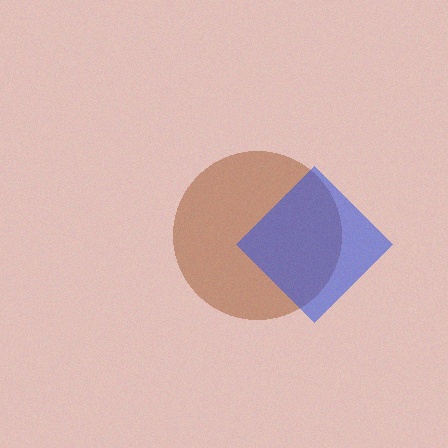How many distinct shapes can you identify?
There are 2 distinct shapes: a brown circle, a blue diamond.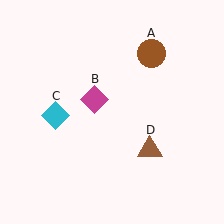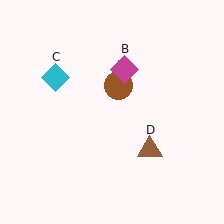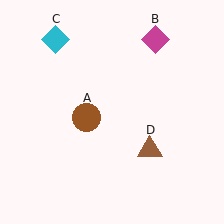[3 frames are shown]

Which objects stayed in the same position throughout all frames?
Brown triangle (object D) remained stationary.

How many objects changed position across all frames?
3 objects changed position: brown circle (object A), magenta diamond (object B), cyan diamond (object C).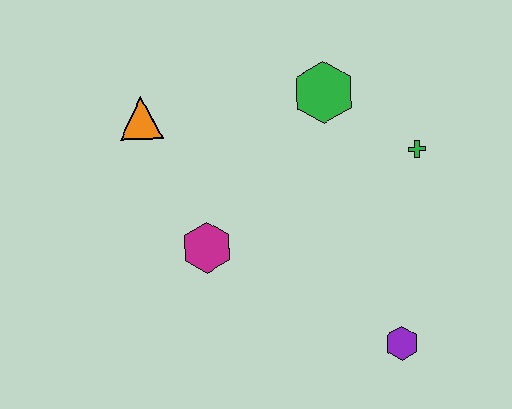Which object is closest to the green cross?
The green hexagon is closest to the green cross.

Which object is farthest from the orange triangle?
The purple hexagon is farthest from the orange triangle.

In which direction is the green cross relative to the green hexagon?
The green cross is to the right of the green hexagon.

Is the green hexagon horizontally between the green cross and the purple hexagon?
No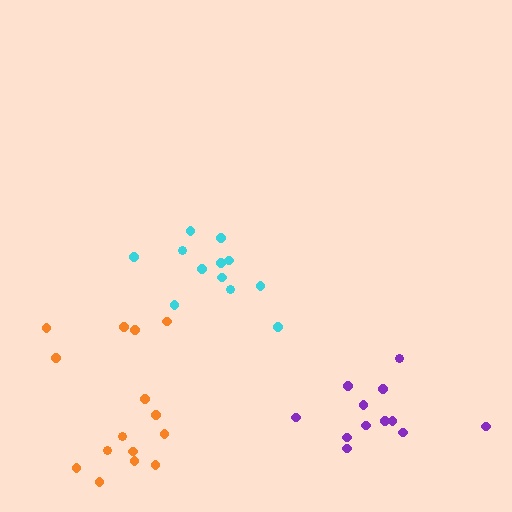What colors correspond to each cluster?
The clusters are colored: purple, cyan, orange.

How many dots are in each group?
Group 1: 12 dots, Group 2: 12 dots, Group 3: 15 dots (39 total).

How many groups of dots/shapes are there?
There are 3 groups.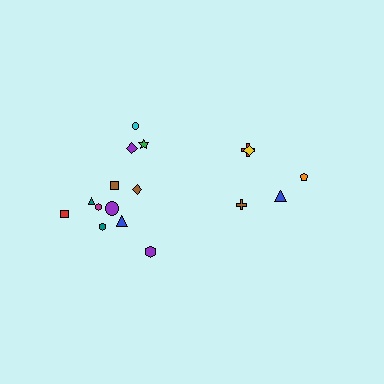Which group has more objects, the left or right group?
The left group.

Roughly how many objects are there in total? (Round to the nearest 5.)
Roughly 15 objects in total.